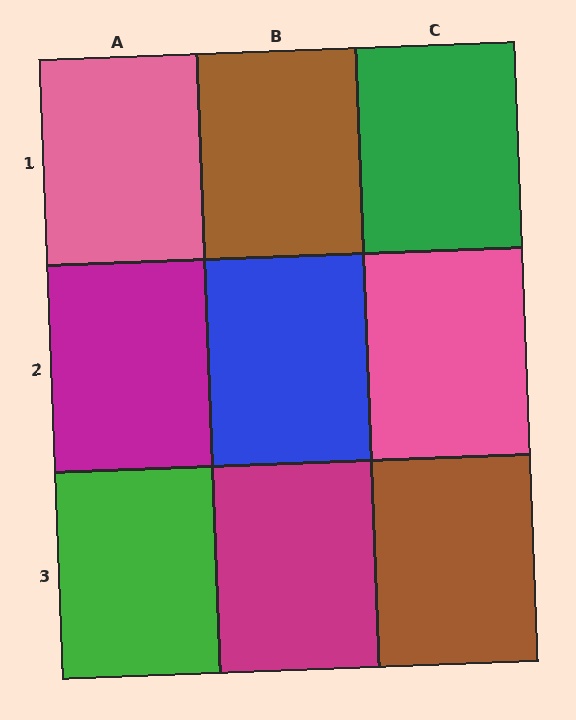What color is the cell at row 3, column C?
Brown.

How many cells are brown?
2 cells are brown.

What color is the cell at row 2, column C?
Pink.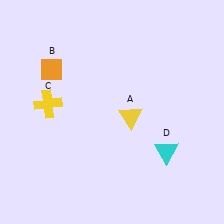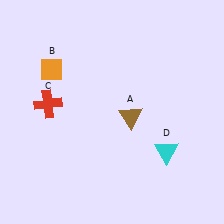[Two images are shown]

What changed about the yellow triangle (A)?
In Image 1, A is yellow. In Image 2, it changed to brown.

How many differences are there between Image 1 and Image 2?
There are 2 differences between the two images.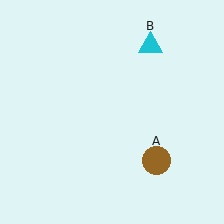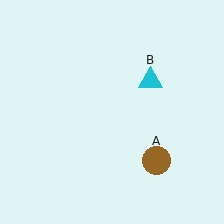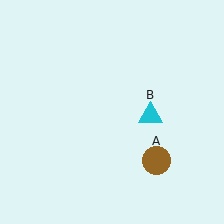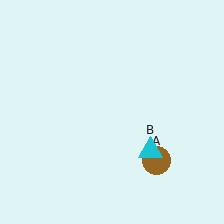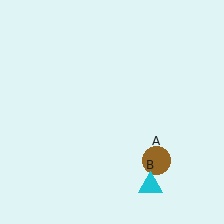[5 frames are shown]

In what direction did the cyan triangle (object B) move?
The cyan triangle (object B) moved down.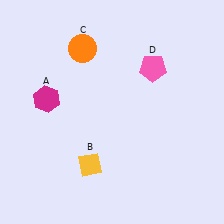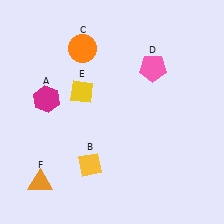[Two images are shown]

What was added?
A yellow diamond (E), an orange triangle (F) were added in Image 2.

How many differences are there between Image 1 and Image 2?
There are 2 differences between the two images.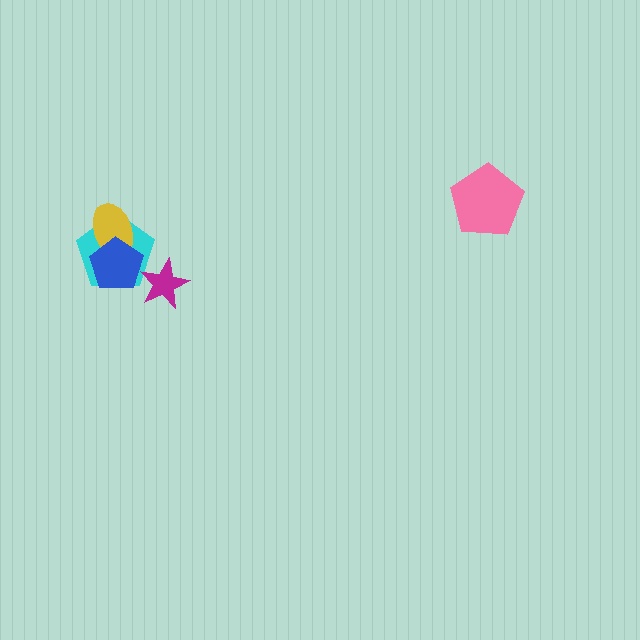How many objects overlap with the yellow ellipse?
2 objects overlap with the yellow ellipse.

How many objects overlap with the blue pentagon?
2 objects overlap with the blue pentagon.